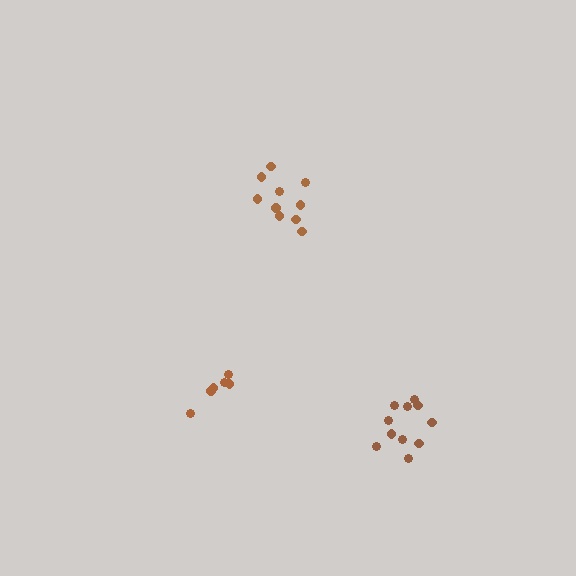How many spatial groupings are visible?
There are 3 spatial groupings.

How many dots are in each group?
Group 1: 10 dots, Group 2: 6 dots, Group 3: 11 dots (27 total).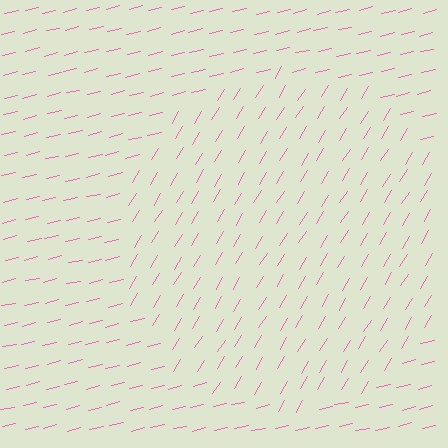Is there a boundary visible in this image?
Yes, there is a texture boundary formed by a change in line orientation.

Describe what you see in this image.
The image is filled with small pink line segments. A circle region in the image has lines oriented differently from the surrounding lines, creating a visible texture boundary.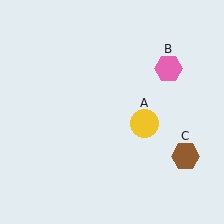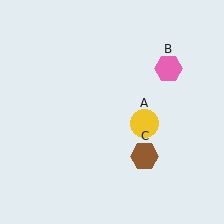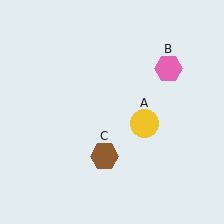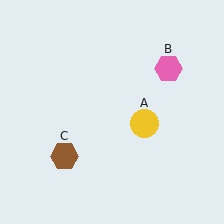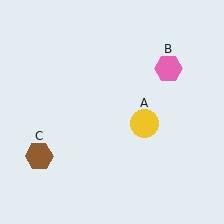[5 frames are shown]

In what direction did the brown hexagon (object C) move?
The brown hexagon (object C) moved left.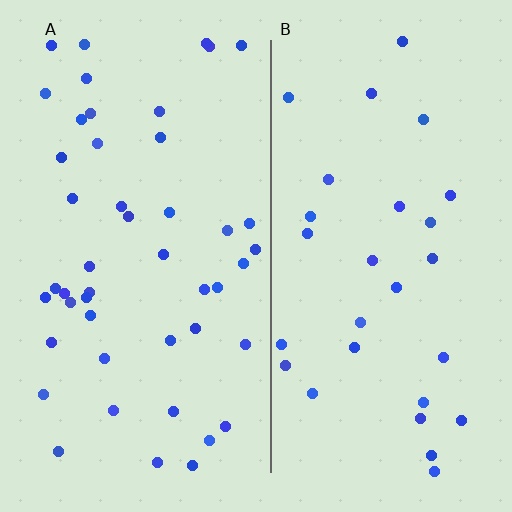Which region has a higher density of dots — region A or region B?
A (the left).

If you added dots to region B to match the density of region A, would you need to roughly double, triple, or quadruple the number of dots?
Approximately double.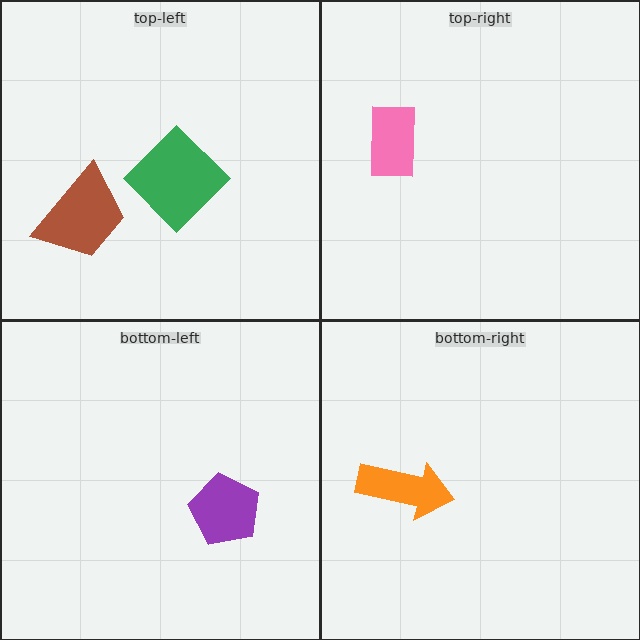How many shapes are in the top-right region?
1.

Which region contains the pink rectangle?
The top-right region.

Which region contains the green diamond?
The top-left region.